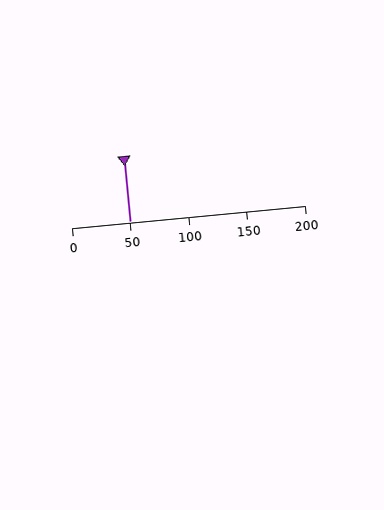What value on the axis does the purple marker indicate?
The marker indicates approximately 50.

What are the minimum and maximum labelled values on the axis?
The axis runs from 0 to 200.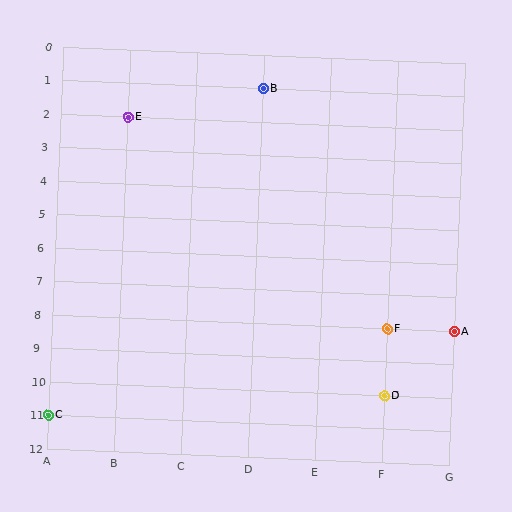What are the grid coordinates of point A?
Point A is at grid coordinates (G, 8).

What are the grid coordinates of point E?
Point E is at grid coordinates (B, 2).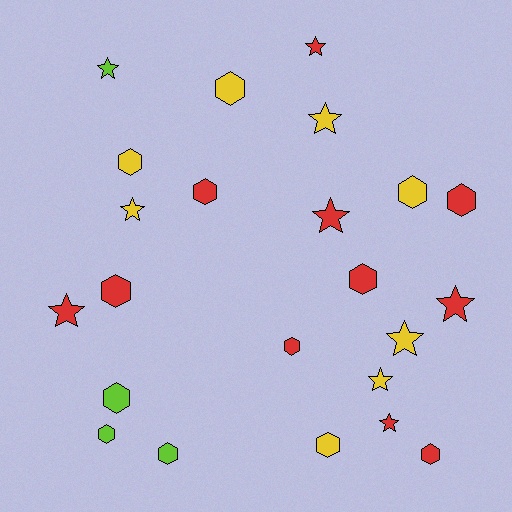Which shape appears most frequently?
Hexagon, with 13 objects.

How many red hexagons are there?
There are 6 red hexagons.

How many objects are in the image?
There are 23 objects.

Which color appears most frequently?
Red, with 11 objects.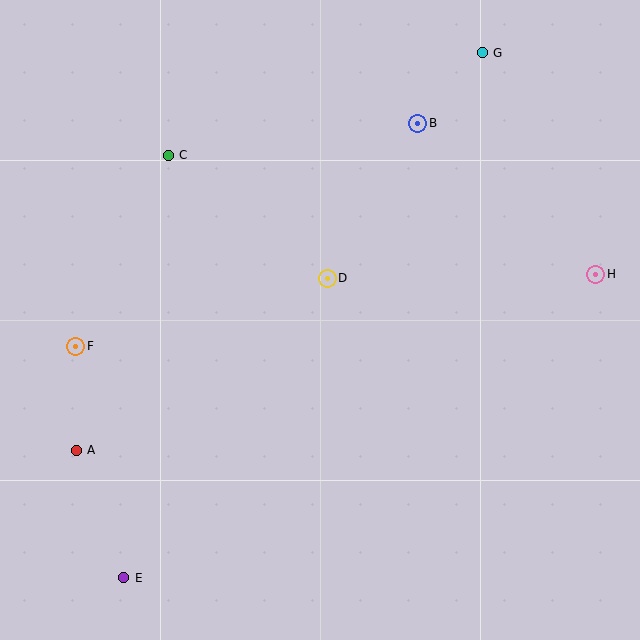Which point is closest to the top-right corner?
Point G is closest to the top-right corner.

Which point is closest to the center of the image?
Point D at (327, 278) is closest to the center.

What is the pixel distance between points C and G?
The distance between C and G is 331 pixels.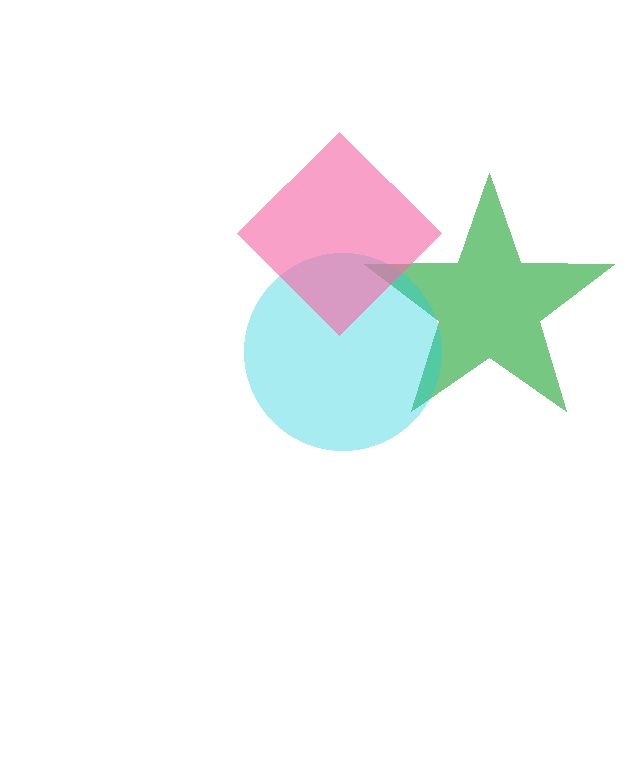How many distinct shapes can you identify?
There are 3 distinct shapes: a green star, a cyan circle, a pink diamond.